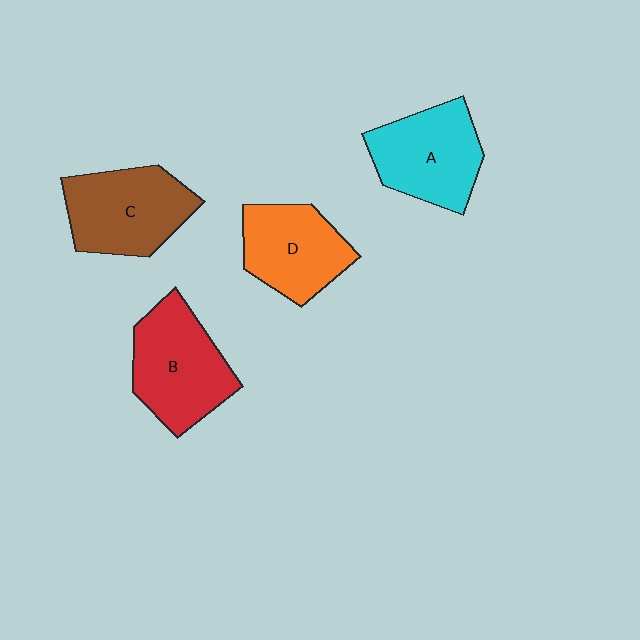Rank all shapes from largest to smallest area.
From largest to smallest: B (red), C (brown), A (cyan), D (orange).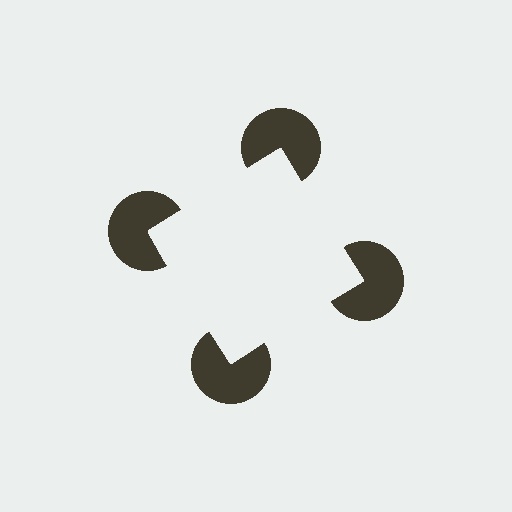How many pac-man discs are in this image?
There are 4 — one at each vertex of the illusory square.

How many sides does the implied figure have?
4 sides.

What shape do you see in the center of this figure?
An illusory square — its edges are inferred from the aligned wedge cuts in the pac-man discs, not physically drawn.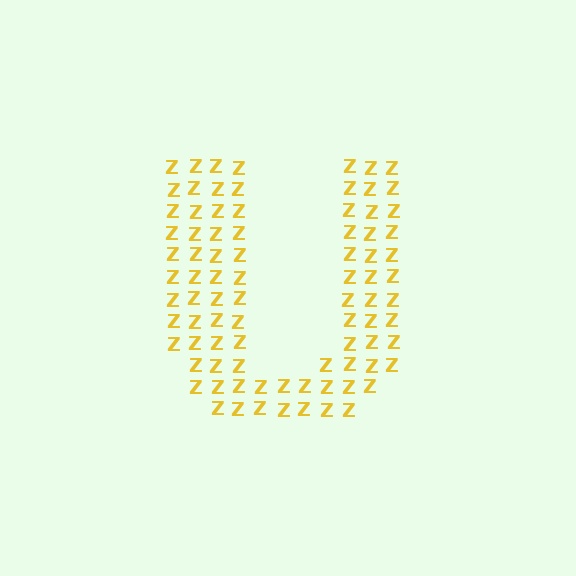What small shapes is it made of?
It is made of small letter Z's.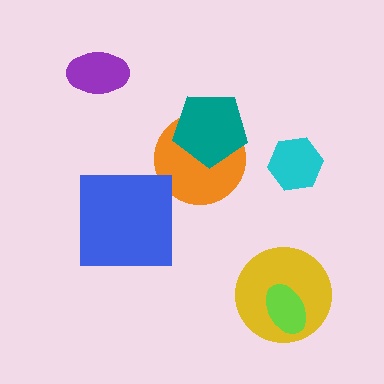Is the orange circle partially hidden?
Yes, it is partially covered by another shape.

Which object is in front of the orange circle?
The teal pentagon is in front of the orange circle.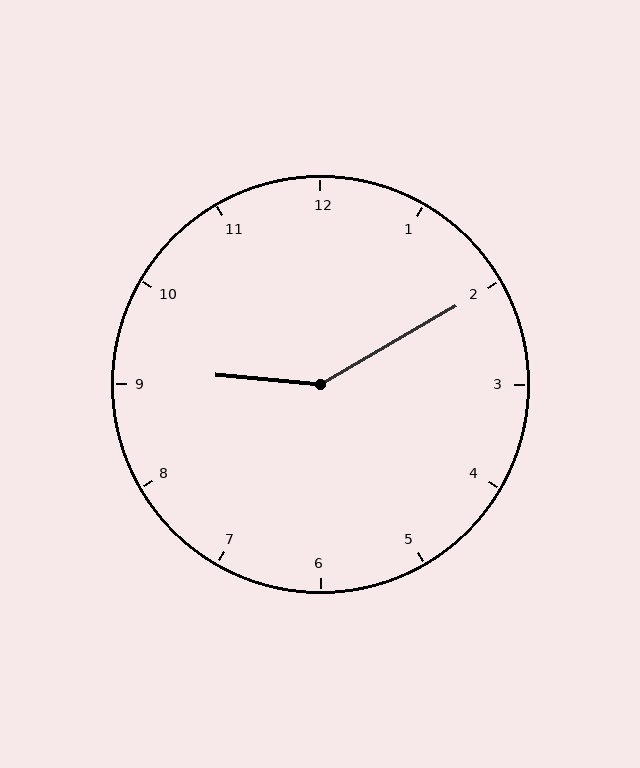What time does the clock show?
9:10.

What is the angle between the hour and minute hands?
Approximately 145 degrees.